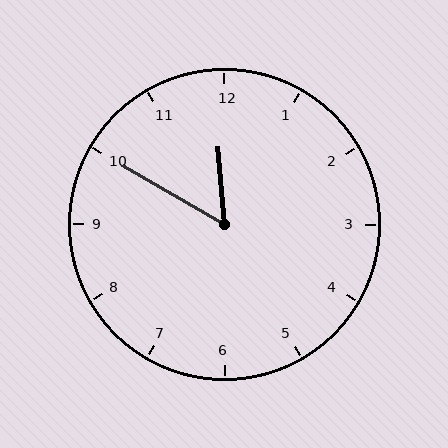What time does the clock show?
11:50.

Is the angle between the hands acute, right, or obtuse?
It is acute.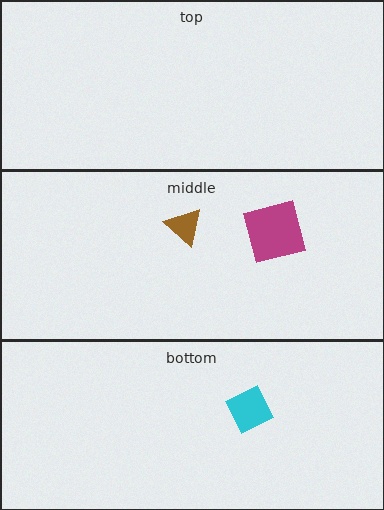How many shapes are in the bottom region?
1.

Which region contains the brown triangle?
The middle region.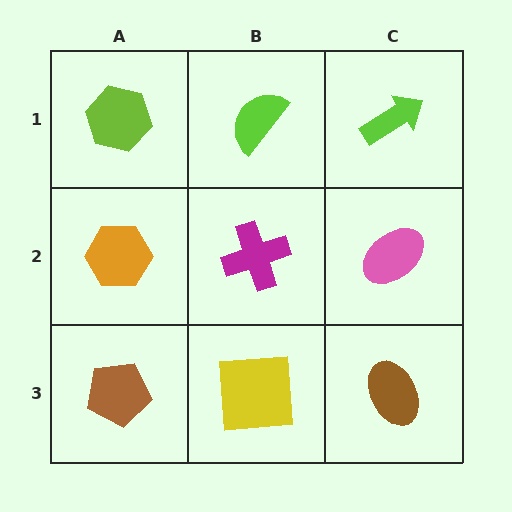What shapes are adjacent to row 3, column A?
An orange hexagon (row 2, column A), a yellow square (row 3, column B).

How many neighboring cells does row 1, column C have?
2.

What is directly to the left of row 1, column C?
A lime semicircle.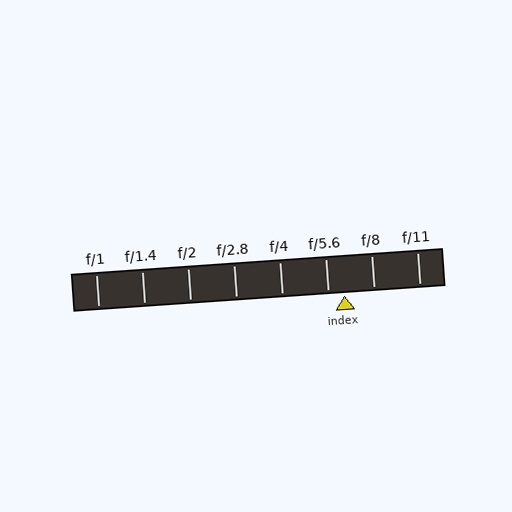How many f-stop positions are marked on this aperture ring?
There are 8 f-stop positions marked.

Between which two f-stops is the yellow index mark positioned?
The index mark is between f/5.6 and f/8.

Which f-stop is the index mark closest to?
The index mark is closest to f/5.6.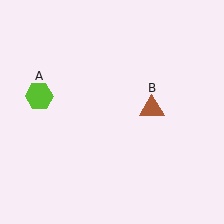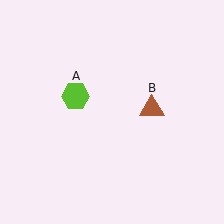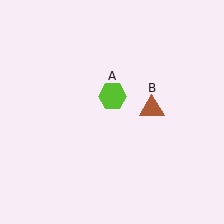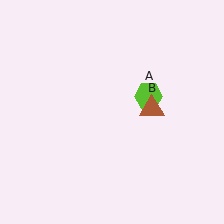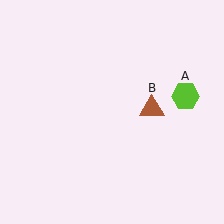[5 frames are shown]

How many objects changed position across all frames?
1 object changed position: lime hexagon (object A).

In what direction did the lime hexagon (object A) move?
The lime hexagon (object A) moved right.